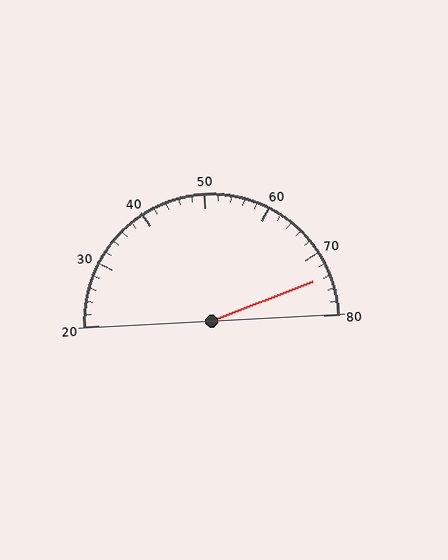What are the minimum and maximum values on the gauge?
The gauge ranges from 20 to 80.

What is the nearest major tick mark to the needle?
The nearest major tick mark is 70.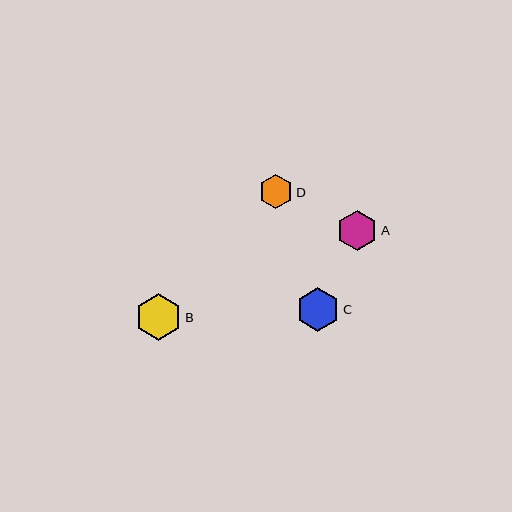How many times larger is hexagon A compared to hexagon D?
Hexagon A is approximately 1.2 times the size of hexagon D.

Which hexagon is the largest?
Hexagon B is the largest with a size of approximately 47 pixels.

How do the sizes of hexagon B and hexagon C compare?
Hexagon B and hexagon C are approximately the same size.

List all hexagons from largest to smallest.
From largest to smallest: B, C, A, D.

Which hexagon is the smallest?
Hexagon D is the smallest with a size of approximately 34 pixels.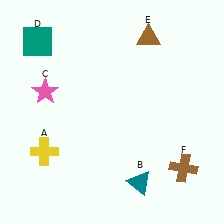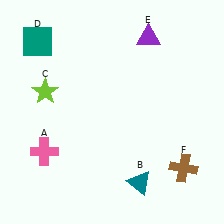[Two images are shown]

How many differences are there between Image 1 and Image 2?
There are 3 differences between the two images.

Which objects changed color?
A changed from yellow to pink. C changed from pink to lime. E changed from brown to purple.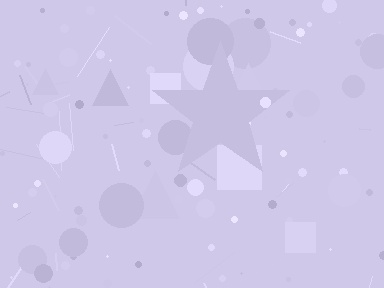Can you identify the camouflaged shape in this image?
The camouflaged shape is a star.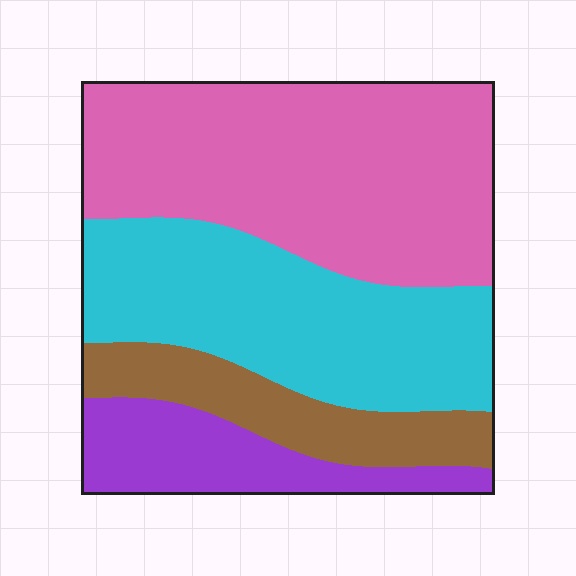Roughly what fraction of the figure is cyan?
Cyan takes up between a quarter and a half of the figure.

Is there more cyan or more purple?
Cyan.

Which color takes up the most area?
Pink, at roughly 40%.